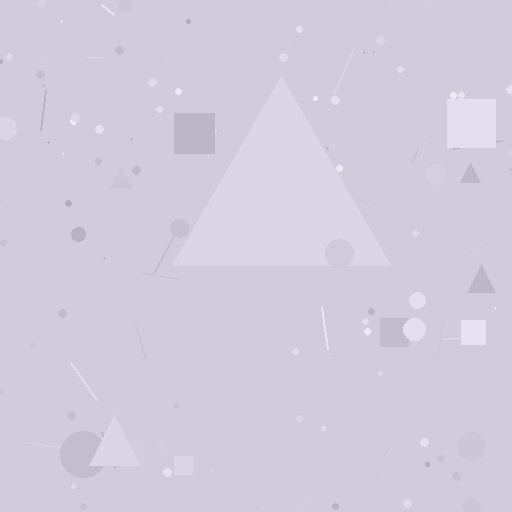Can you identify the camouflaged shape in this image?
The camouflaged shape is a triangle.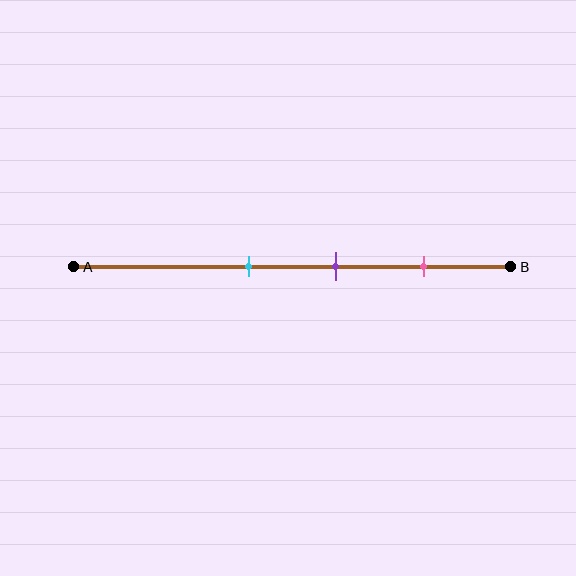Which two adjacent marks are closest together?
The cyan and purple marks are the closest adjacent pair.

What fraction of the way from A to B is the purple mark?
The purple mark is approximately 60% (0.6) of the way from A to B.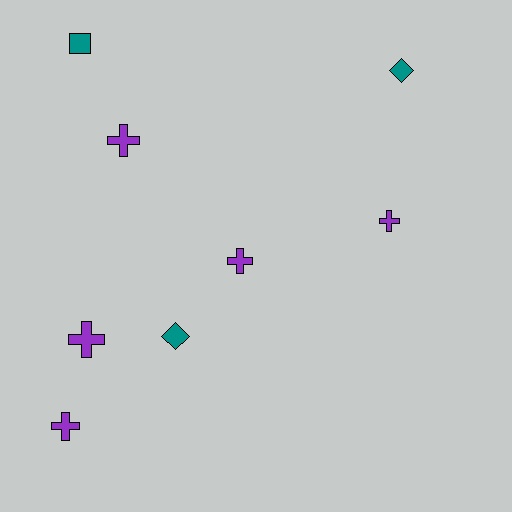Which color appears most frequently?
Purple, with 5 objects.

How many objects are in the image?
There are 8 objects.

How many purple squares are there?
There are no purple squares.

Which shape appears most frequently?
Cross, with 5 objects.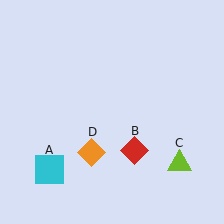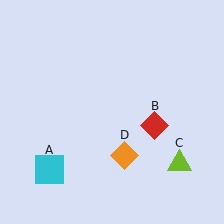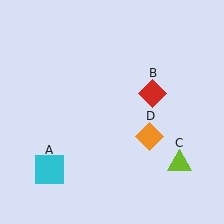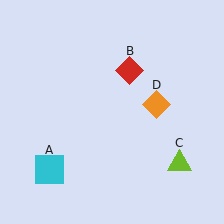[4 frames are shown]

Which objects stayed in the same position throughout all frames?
Cyan square (object A) and lime triangle (object C) remained stationary.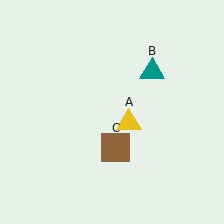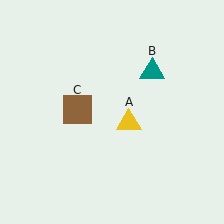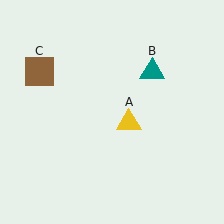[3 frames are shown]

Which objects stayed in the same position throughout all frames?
Yellow triangle (object A) and teal triangle (object B) remained stationary.